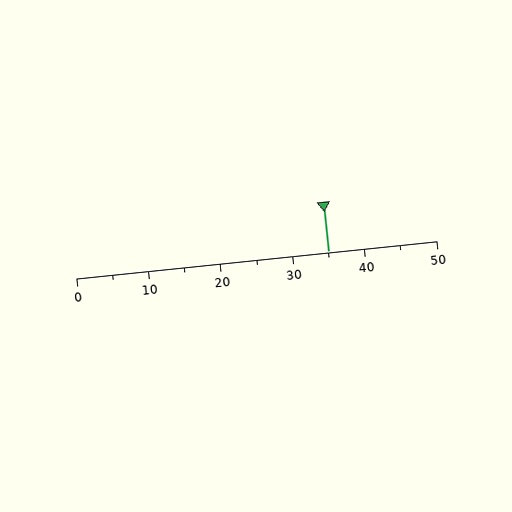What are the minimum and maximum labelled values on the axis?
The axis runs from 0 to 50.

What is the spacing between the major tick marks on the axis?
The major ticks are spaced 10 apart.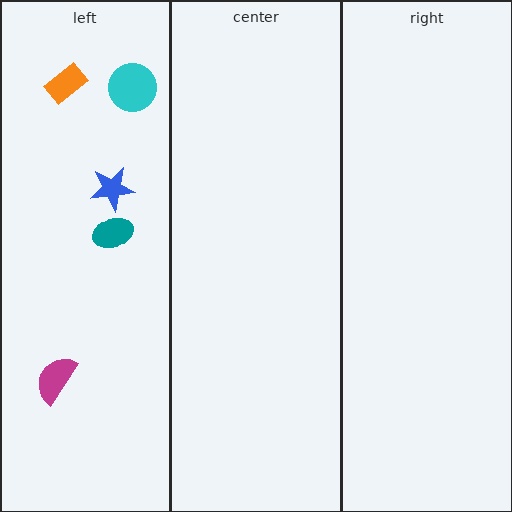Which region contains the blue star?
The left region.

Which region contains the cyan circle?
The left region.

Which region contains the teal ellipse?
The left region.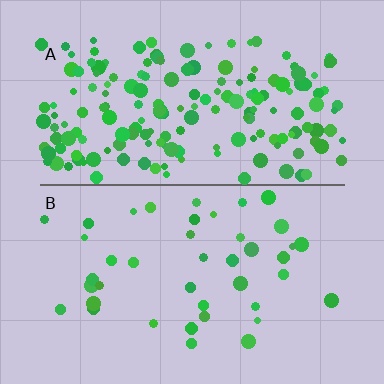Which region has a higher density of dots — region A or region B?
A (the top).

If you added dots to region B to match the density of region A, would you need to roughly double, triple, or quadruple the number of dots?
Approximately quadruple.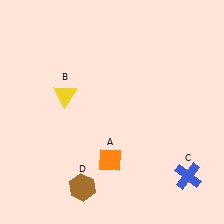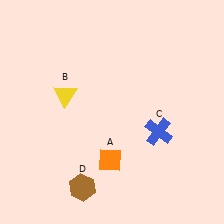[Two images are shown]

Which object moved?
The blue cross (C) moved up.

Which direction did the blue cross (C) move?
The blue cross (C) moved up.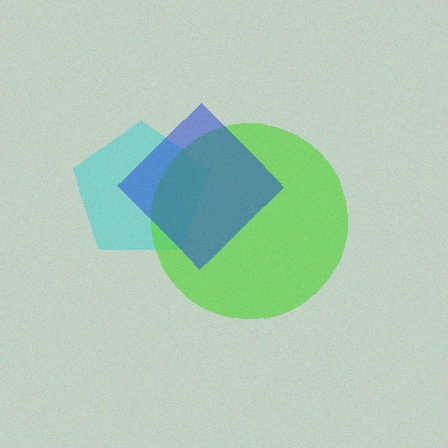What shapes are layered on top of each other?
The layered shapes are: a cyan pentagon, a lime circle, a blue diamond.